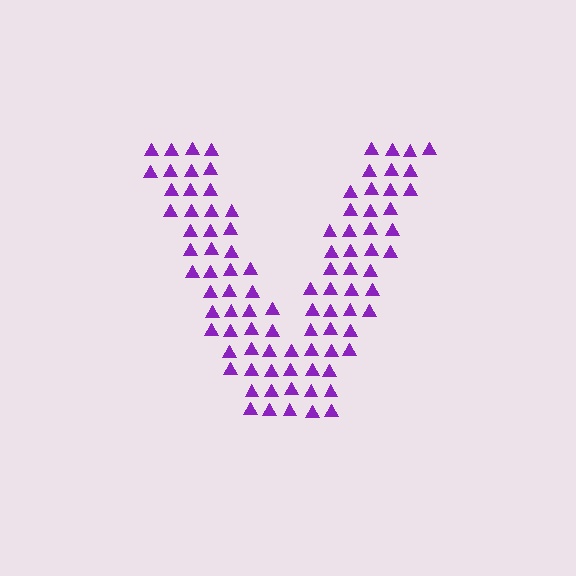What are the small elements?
The small elements are triangles.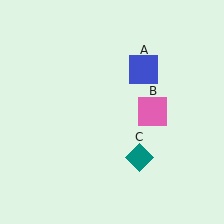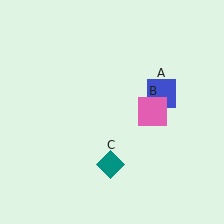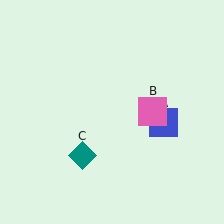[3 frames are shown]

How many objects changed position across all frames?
2 objects changed position: blue square (object A), teal diamond (object C).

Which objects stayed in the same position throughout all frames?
Pink square (object B) remained stationary.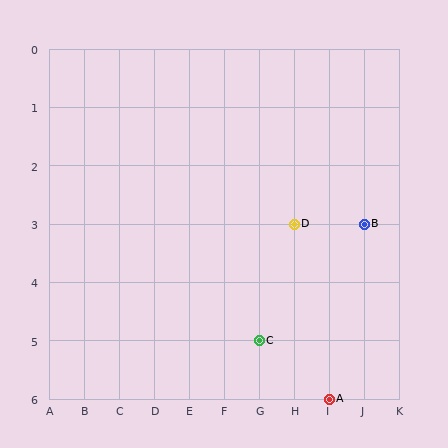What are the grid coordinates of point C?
Point C is at grid coordinates (G, 5).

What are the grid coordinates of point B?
Point B is at grid coordinates (J, 3).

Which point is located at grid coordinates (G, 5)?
Point C is at (G, 5).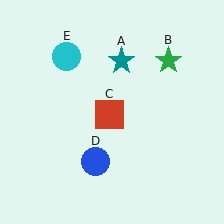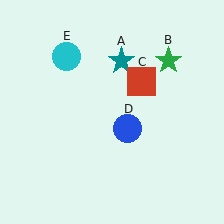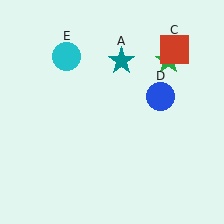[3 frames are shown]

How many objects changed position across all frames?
2 objects changed position: red square (object C), blue circle (object D).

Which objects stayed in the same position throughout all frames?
Teal star (object A) and green star (object B) and cyan circle (object E) remained stationary.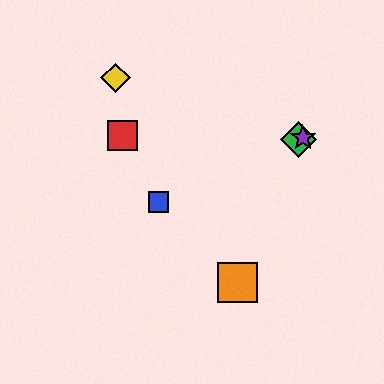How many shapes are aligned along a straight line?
3 shapes (the blue square, the green diamond, the purple star) are aligned along a straight line.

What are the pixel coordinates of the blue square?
The blue square is at (159, 202).